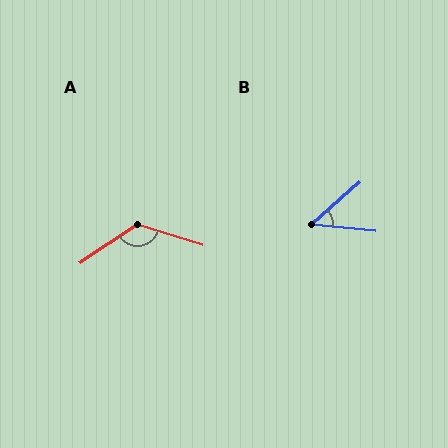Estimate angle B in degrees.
Approximately 47 degrees.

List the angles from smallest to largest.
B (47°), A (128°).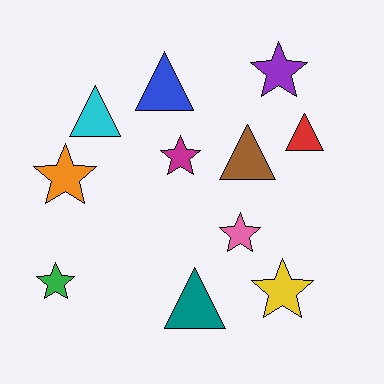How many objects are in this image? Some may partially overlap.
There are 11 objects.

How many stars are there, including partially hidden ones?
There are 6 stars.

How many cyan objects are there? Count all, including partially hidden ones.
There is 1 cyan object.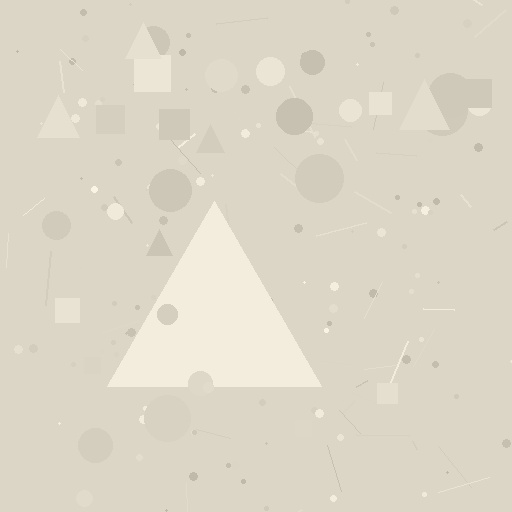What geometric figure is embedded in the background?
A triangle is embedded in the background.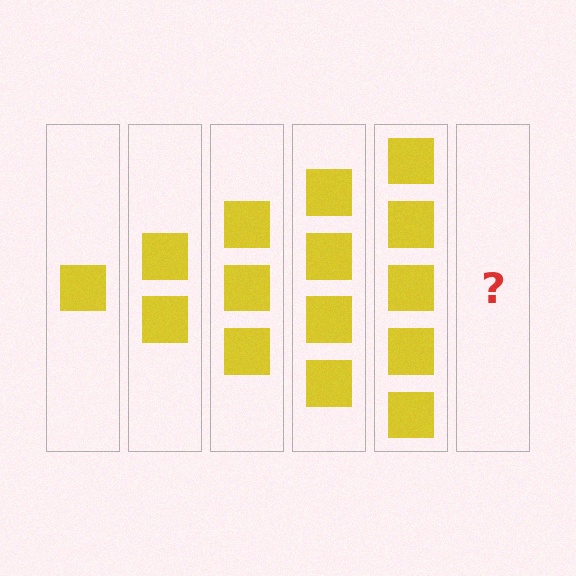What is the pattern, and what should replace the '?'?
The pattern is that each step adds one more square. The '?' should be 6 squares.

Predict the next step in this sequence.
The next step is 6 squares.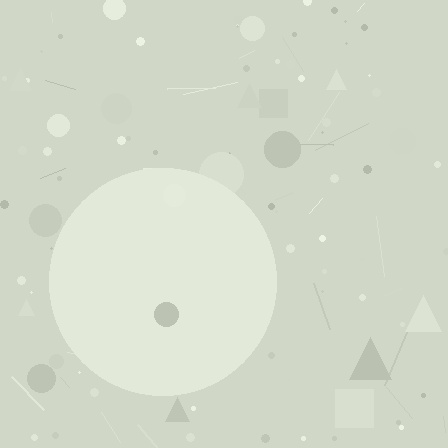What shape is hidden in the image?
A circle is hidden in the image.